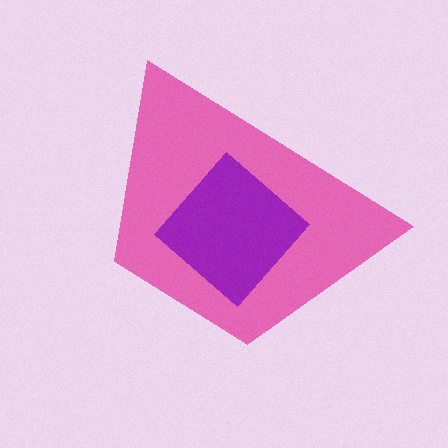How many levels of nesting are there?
2.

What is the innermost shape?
The purple diamond.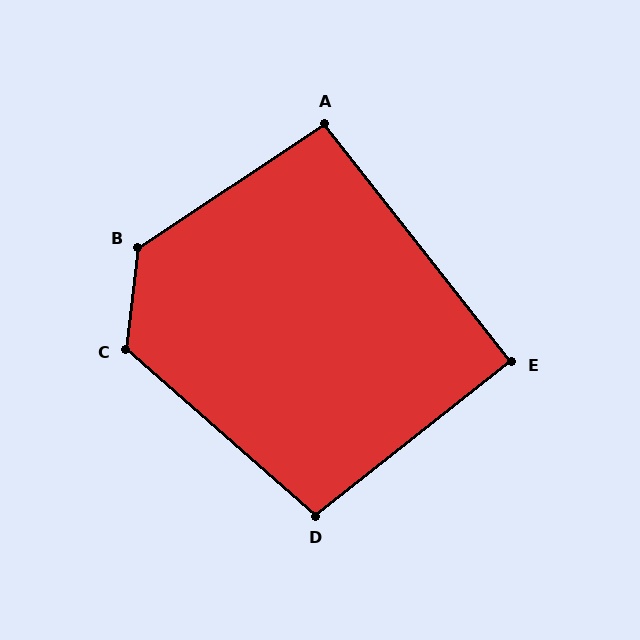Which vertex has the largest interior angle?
B, at approximately 130 degrees.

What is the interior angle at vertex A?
Approximately 95 degrees (approximately right).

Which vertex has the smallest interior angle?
E, at approximately 90 degrees.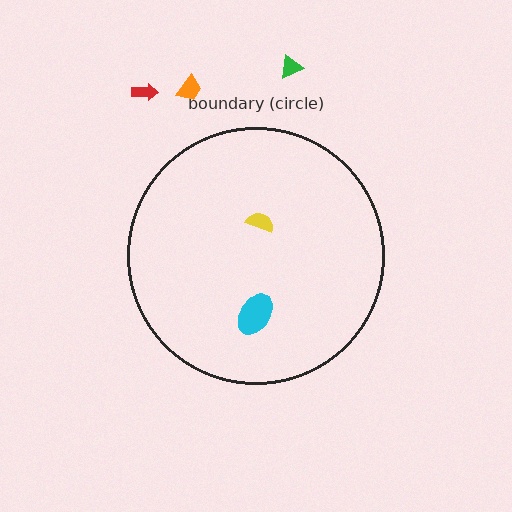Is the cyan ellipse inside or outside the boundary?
Inside.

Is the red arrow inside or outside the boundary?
Outside.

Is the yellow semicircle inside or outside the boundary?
Inside.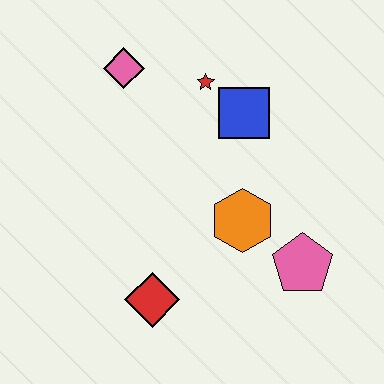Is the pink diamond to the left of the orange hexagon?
Yes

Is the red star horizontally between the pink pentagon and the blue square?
No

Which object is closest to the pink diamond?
The red star is closest to the pink diamond.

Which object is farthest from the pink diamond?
The pink pentagon is farthest from the pink diamond.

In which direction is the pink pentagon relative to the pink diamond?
The pink pentagon is below the pink diamond.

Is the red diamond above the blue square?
No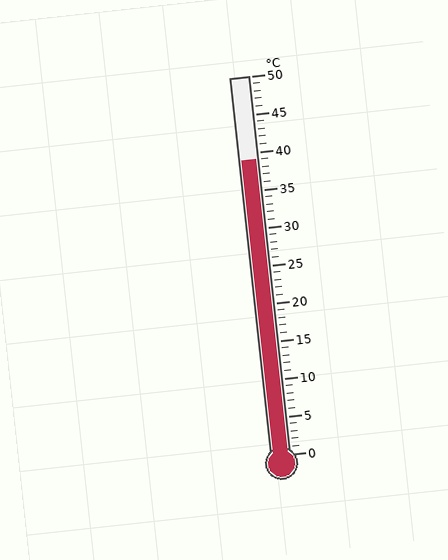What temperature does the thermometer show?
The thermometer shows approximately 39°C.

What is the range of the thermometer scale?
The thermometer scale ranges from 0°C to 50°C.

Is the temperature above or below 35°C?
The temperature is above 35°C.